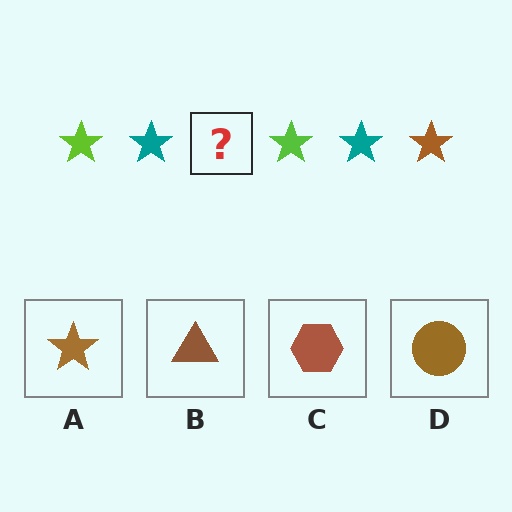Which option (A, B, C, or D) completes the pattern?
A.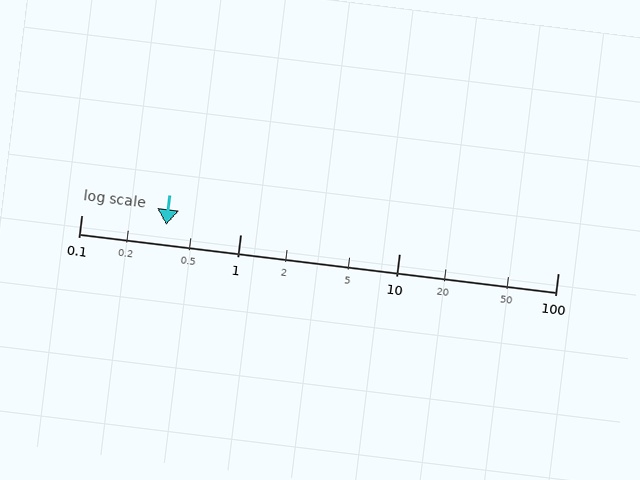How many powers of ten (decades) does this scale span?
The scale spans 3 decades, from 0.1 to 100.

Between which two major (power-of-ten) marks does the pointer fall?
The pointer is between 0.1 and 1.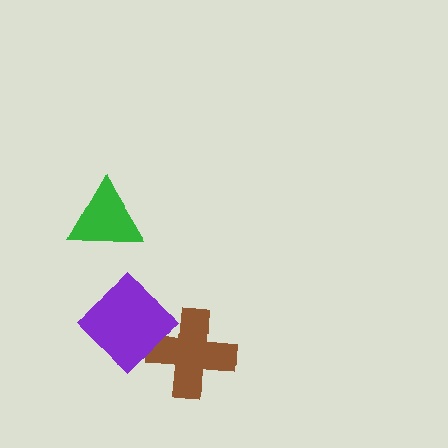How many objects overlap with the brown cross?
1 object overlaps with the brown cross.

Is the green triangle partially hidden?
No, no other shape covers it.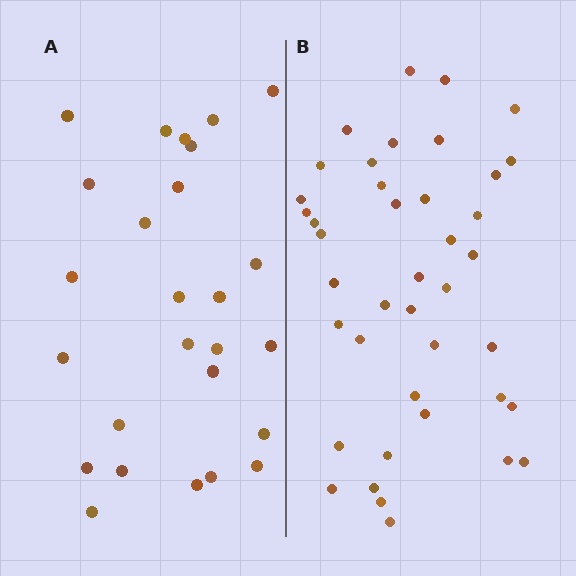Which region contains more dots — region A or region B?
Region B (the right region) has more dots.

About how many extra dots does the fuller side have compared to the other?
Region B has approximately 15 more dots than region A.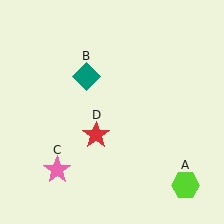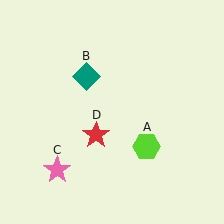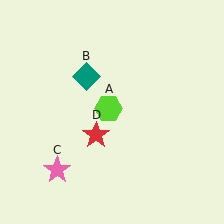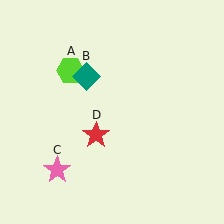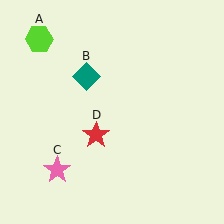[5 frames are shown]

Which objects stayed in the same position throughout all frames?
Teal diamond (object B) and pink star (object C) and red star (object D) remained stationary.